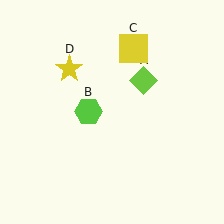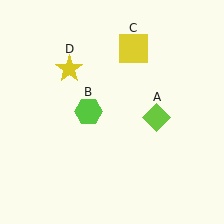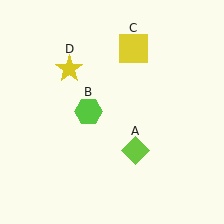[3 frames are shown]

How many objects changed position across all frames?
1 object changed position: lime diamond (object A).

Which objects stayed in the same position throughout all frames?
Lime hexagon (object B) and yellow square (object C) and yellow star (object D) remained stationary.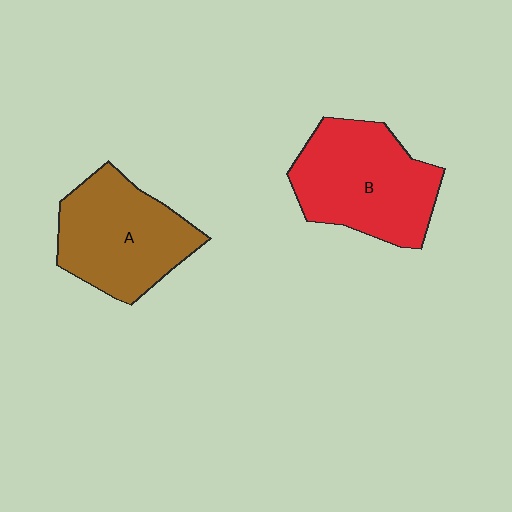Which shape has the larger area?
Shape B (red).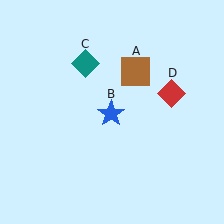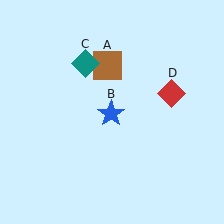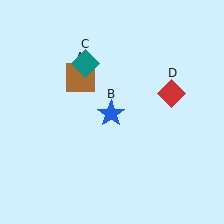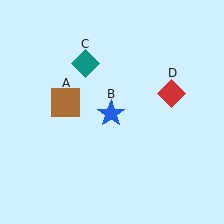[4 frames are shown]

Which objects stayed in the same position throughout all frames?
Blue star (object B) and teal diamond (object C) and red diamond (object D) remained stationary.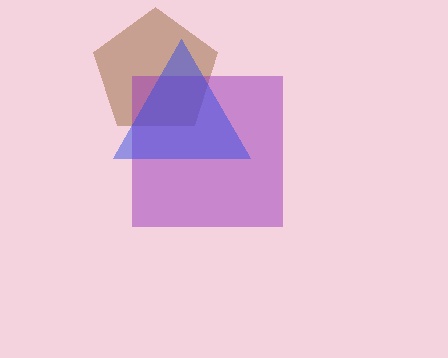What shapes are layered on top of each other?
The layered shapes are: a brown pentagon, a purple square, a blue triangle.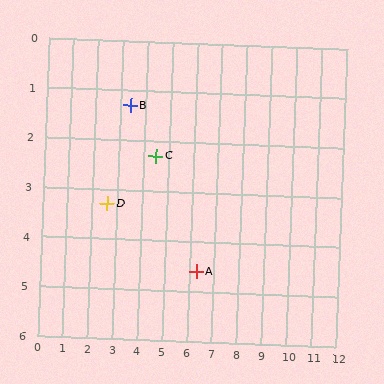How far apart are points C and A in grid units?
Points C and A are about 2.9 grid units apart.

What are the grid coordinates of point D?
Point D is at approximately (2.6, 3.3).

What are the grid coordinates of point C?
Point C is at approximately (4.5, 2.3).